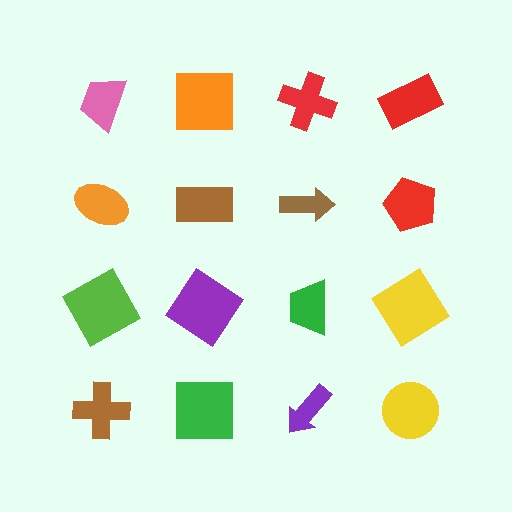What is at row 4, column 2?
A green square.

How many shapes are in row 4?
4 shapes.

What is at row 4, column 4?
A yellow circle.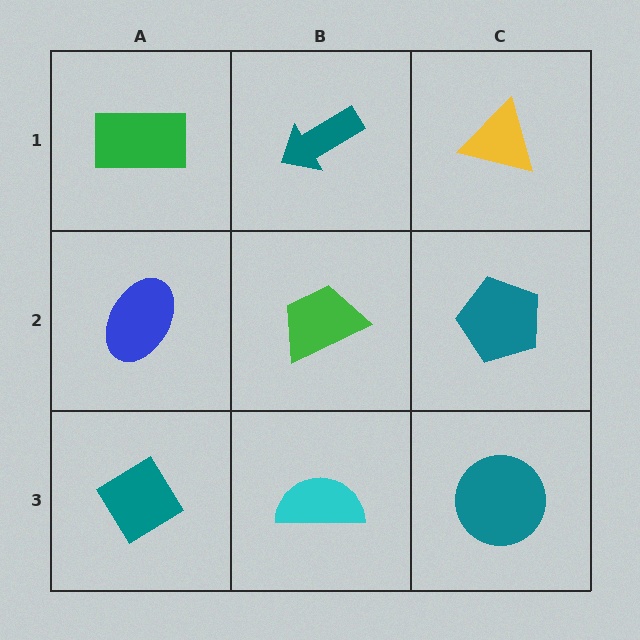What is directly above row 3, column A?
A blue ellipse.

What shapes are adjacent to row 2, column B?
A teal arrow (row 1, column B), a cyan semicircle (row 3, column B), a blue ellipse (row 2, column A), a teal pentagon (row 2, column C).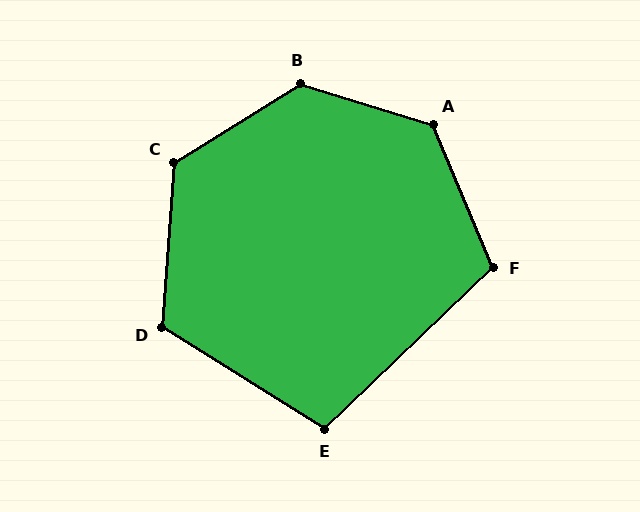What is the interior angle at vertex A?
Approximately 130 degrees (obtuse).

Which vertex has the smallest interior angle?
E, at approximately 104 degrees.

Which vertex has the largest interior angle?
B, at approximately 131 degrees.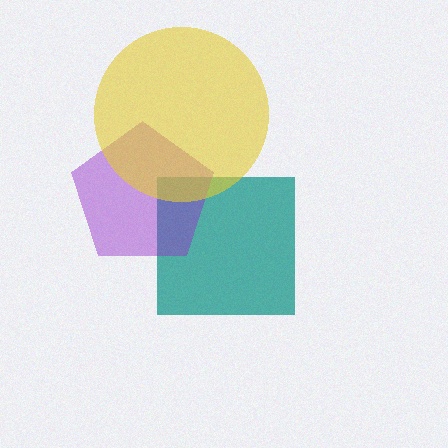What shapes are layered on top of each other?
The layered shapes are: a teal square, a purple pentagon, a yellow circle.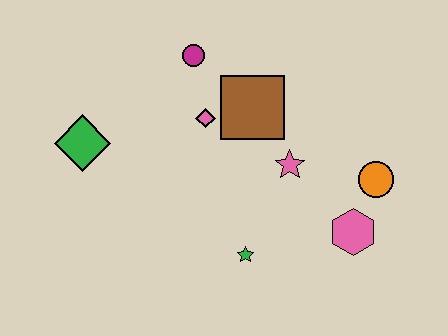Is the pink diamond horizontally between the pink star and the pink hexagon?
No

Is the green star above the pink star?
No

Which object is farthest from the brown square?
The green diamond is farthest from the brown square.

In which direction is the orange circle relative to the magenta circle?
The orange circle is to the right of the magenta circle.